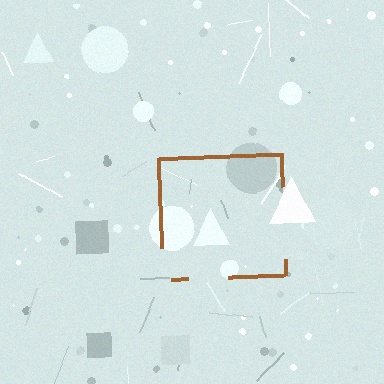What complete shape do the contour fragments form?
The contour fragments form a square.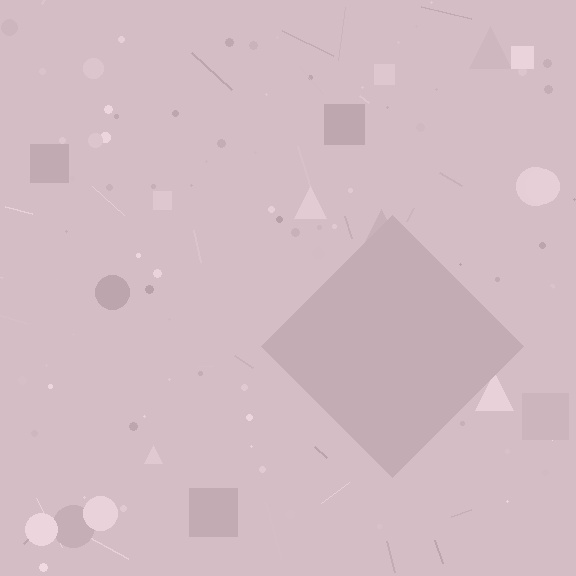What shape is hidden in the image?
A diamond is hidden in the image.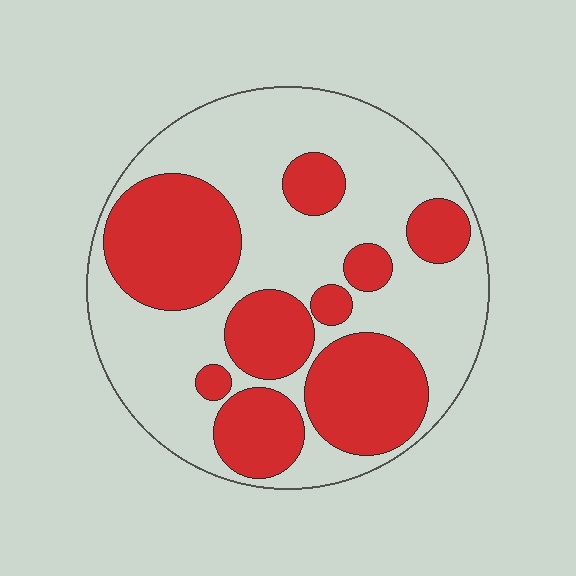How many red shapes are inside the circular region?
9.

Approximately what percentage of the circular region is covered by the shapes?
Approximately 40%.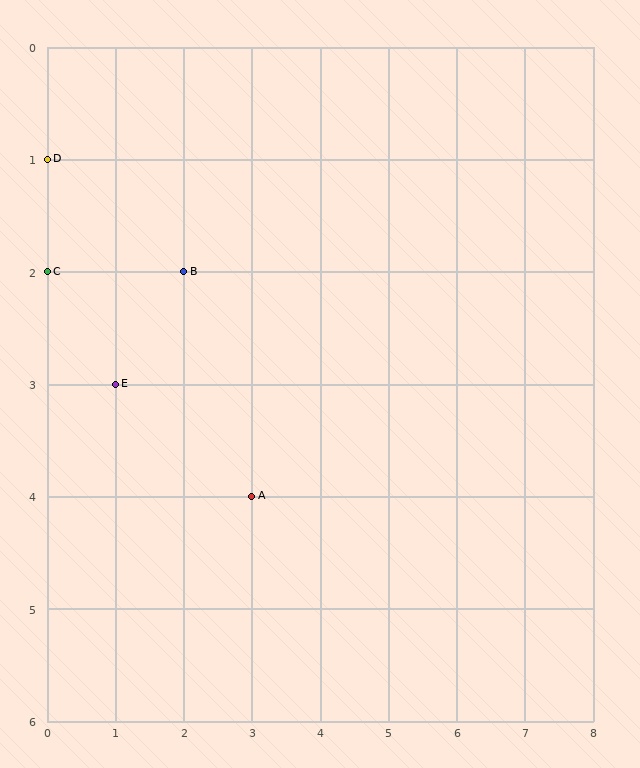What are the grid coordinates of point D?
Point D is at grid coordinates (0, 1).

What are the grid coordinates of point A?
Point A is at grid coordinates (3, 4).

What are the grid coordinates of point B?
Point B is at grid coordinates (2, 2).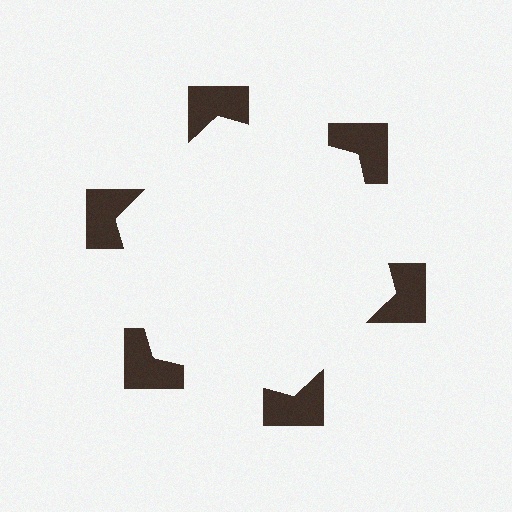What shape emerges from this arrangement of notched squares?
An illusory hexagon — its edges are inferred from the aligned wedge cuts in the notched squares, not physically drawn.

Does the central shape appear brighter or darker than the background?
It typically appears slightly brighter than the background, even though no actual brightness change is drawn.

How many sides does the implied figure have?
6 sides.